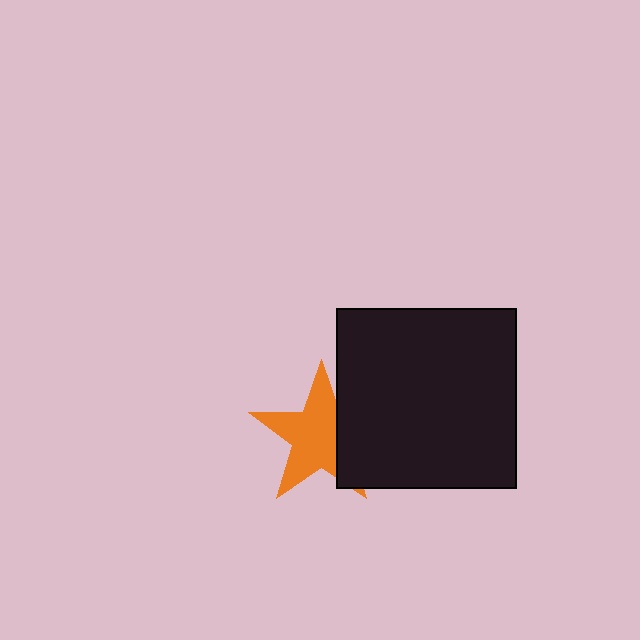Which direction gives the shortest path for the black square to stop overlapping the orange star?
Moving right gives the shortest separation.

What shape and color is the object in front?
The object in front is a black square.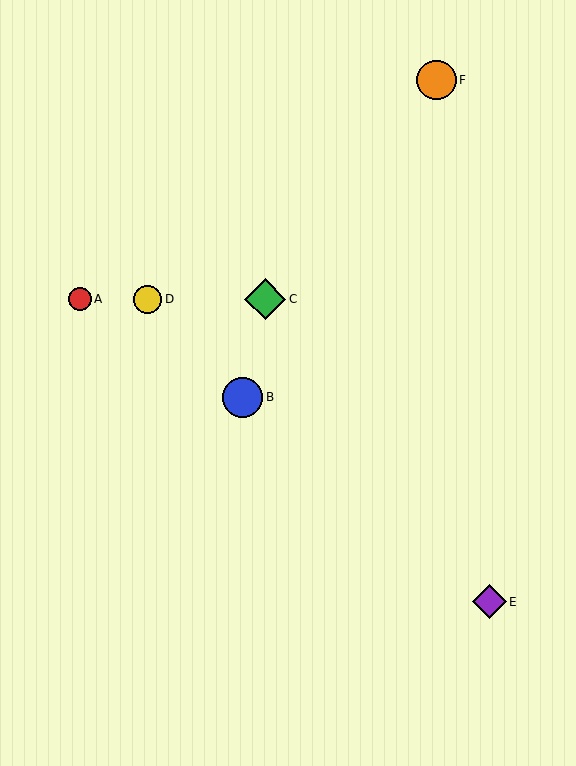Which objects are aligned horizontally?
Objects A, C, D are aligned horizontally.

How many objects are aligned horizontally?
3 objects (A, C, D) are aligned horizontally.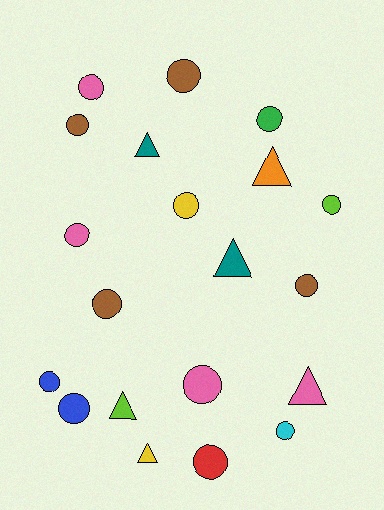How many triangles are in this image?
There are 6 triangles.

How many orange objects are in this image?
There is 1 orange object.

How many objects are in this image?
There are 20 objects.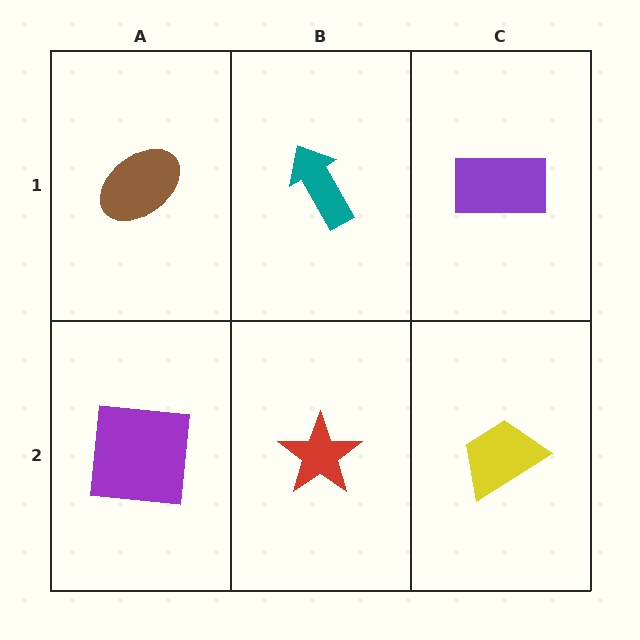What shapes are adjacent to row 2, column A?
A brown ellipse (row 1, column A), a red star (row 2, column B).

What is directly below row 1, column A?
A purple square.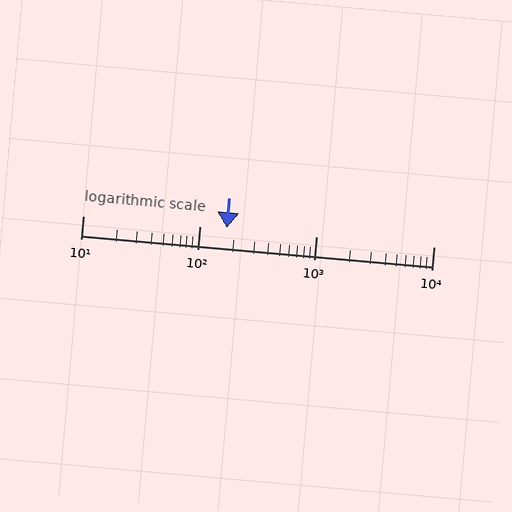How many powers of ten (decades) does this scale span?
The scale spans 3 decades, from 10 to 10000.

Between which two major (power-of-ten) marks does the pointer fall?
The pointer is between 100 and 1000.